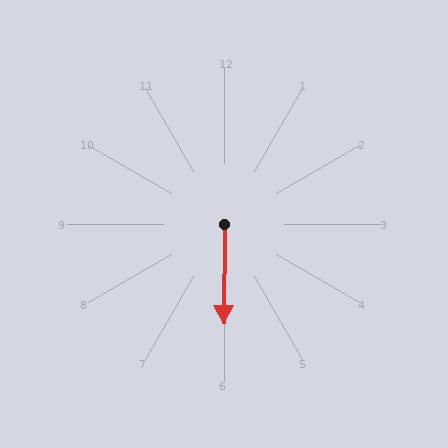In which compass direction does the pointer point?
South.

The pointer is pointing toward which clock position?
Roughly 6 o'clock.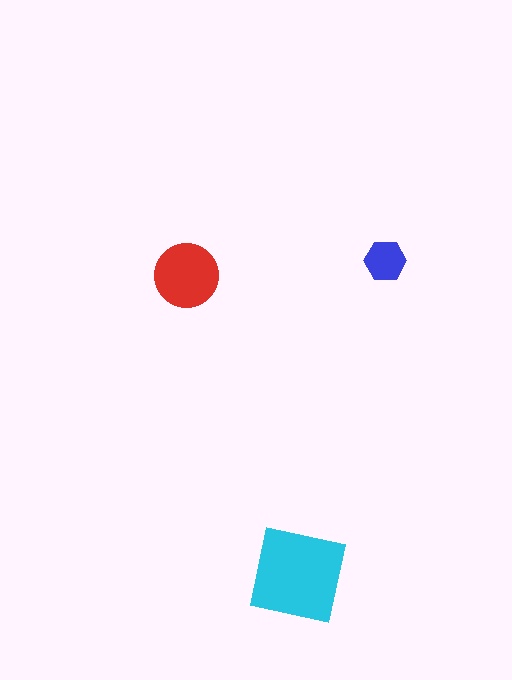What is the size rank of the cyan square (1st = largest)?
1st.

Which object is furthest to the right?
The blue hexagon is rightmost.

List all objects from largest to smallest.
The cyan square, the red circle, the blue hexagon.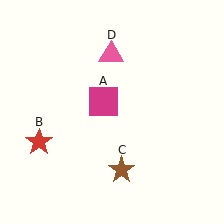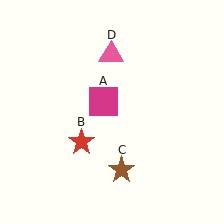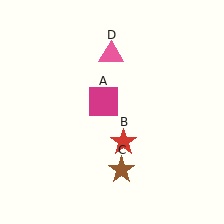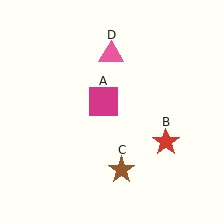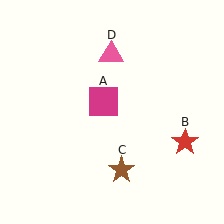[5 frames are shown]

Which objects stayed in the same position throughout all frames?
Magenta square (object A) and brown star (object C) and pink triangle (object D) remained stationary.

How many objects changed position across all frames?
1 object changed position: red star (object B).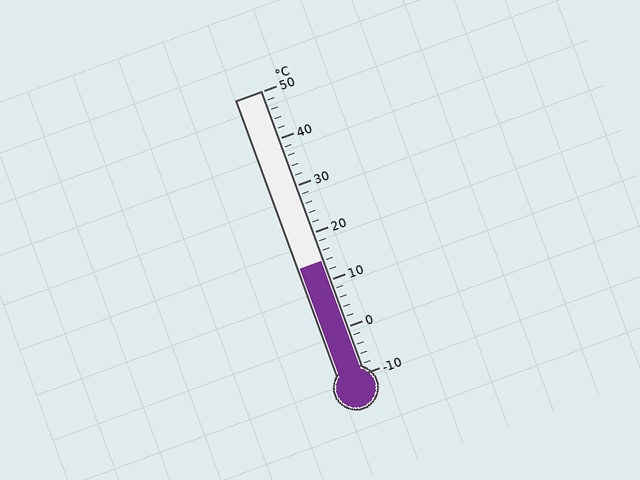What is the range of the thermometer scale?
The thermometer scale ranges from -10°C to 50°C.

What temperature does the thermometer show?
The thermometer shows approximately 14°C.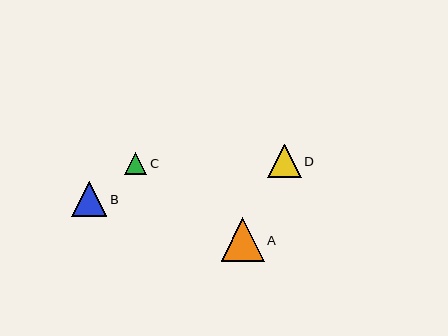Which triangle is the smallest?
Triangle C is the smallest with a size of approximately 22 pixels.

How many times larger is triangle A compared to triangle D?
Triangle A is approximately 1.3 times the size of triangle D.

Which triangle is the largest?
Triangle A is the largest with a size of approximately 43 pixels.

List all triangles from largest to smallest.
From largest to smallest: A, B, D, C.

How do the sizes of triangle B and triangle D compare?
Triangle B and triangle D are approximately the same size.